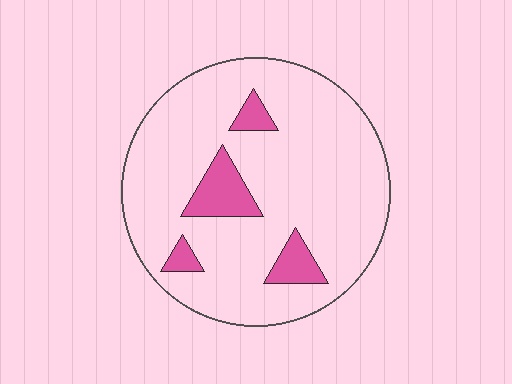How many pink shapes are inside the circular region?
4.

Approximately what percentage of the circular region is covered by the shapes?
Approximately 10%.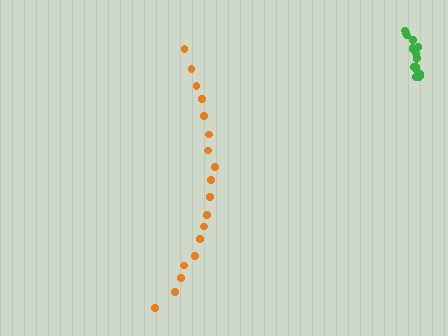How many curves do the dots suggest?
There are 2 distinct paths.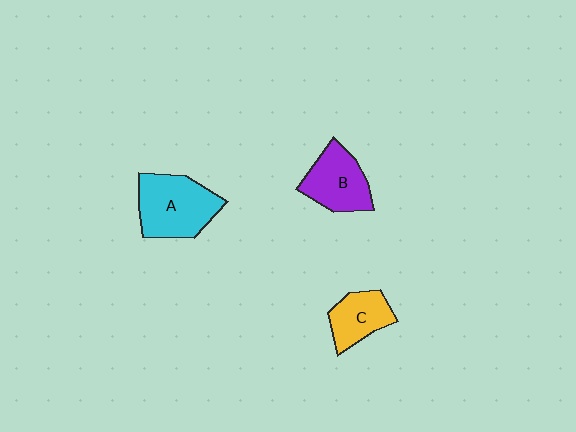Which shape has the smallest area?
Shape C (yellow).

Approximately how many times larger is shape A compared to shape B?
Approximately 1.3 times.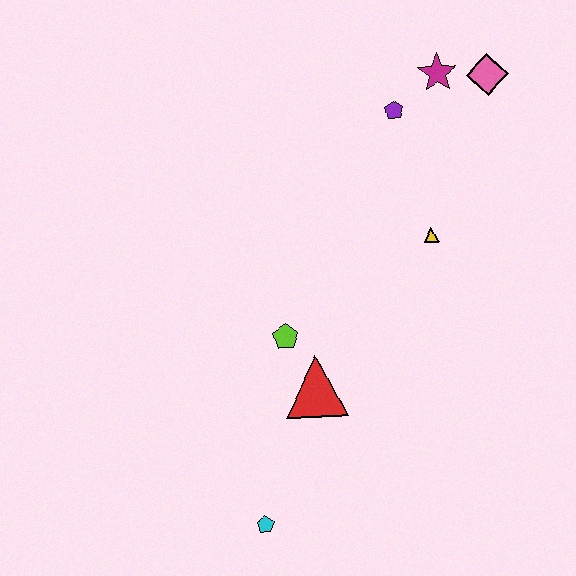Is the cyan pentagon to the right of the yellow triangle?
No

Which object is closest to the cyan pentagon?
The red triangle is closest to the cyan pentagon.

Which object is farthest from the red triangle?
The pink diamond is farthest from the red triangle.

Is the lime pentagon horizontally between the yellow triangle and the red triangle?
No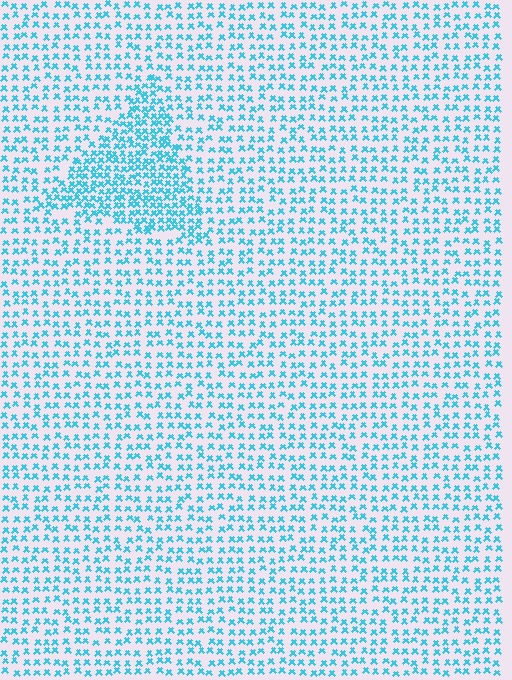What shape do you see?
I see a triangle.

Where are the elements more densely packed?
The elements are more densely packed inside the triangle boundary.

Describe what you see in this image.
The image contains small cyan elements arranged at two different densities. A triangle-shaped region is visible where the elements are more densely packed than the surrounding area.